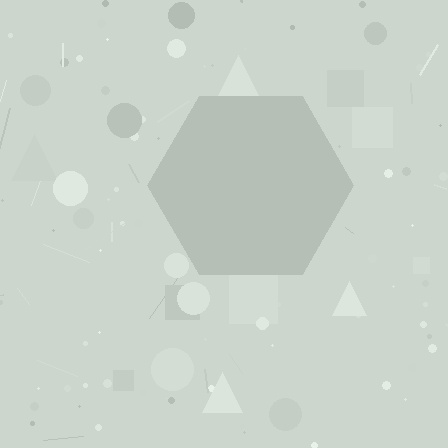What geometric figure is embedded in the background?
A hexagon is embedded in the background.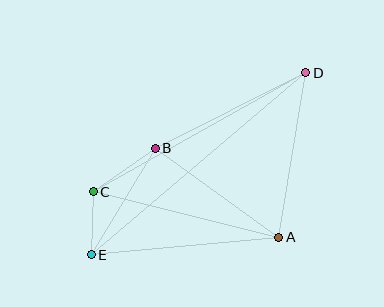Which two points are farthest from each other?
Points D and E are farthest from each other.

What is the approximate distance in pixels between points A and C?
The distance between A and C is approximately 191 pixels.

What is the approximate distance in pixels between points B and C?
The distance between B and C is approximately 76 pixels.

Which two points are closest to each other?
Points C and E are closest to each other.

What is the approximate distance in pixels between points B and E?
The distance between B and E is approximately 124 pixels.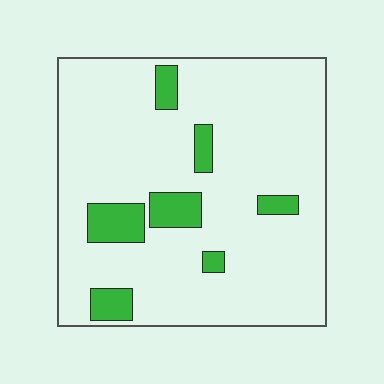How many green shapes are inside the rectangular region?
7.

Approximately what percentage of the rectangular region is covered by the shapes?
Approximately 10%.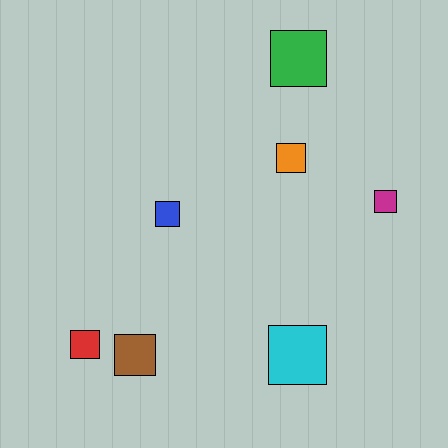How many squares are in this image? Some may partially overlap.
There are 7 squares.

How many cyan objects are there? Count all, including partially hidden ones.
There is 1 cyan object.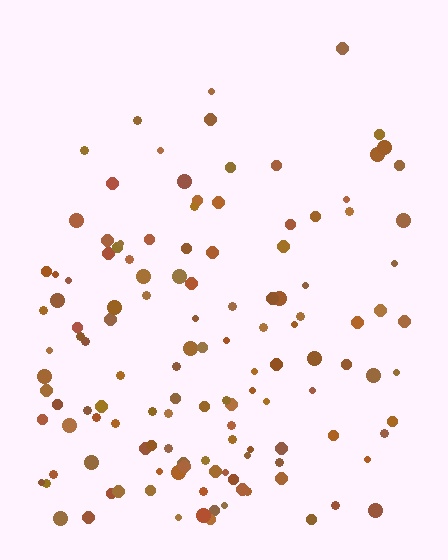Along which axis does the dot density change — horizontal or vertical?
Vertical.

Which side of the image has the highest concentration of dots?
The bottom.